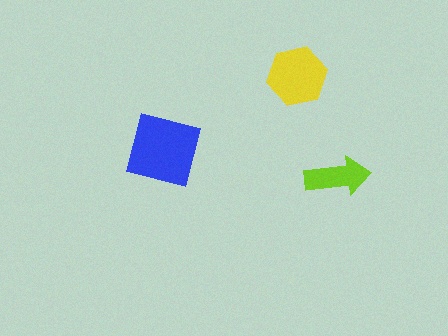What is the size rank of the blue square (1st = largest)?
1st.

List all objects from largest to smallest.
The blue square, the yellow hexagon, the lime arrow.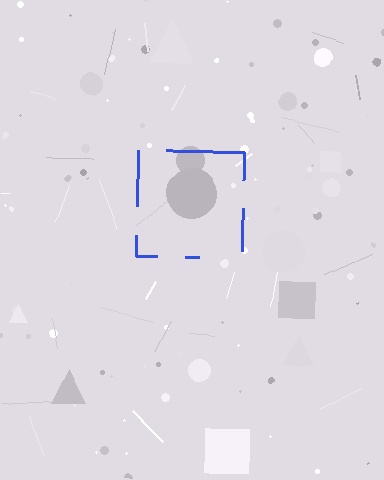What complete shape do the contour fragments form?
The contour fragments form a square.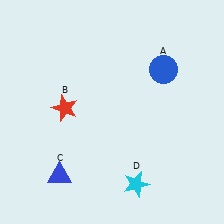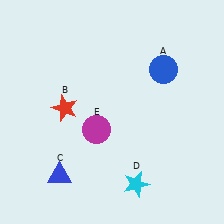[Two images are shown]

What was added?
A magenta circle (E) was added in Image 2.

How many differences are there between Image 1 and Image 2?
There is 1 difference between the two images.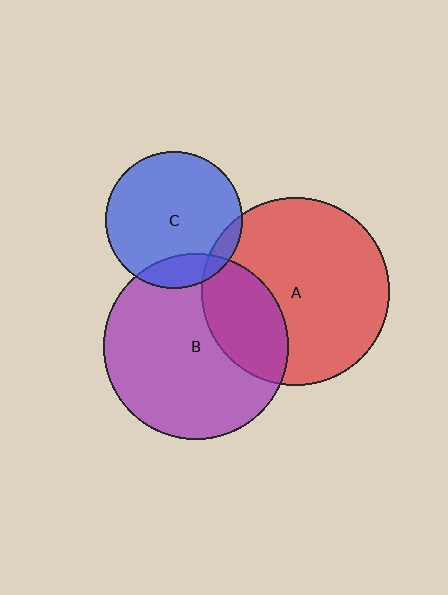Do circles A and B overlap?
Yes.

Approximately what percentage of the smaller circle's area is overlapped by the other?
Approximately 30%.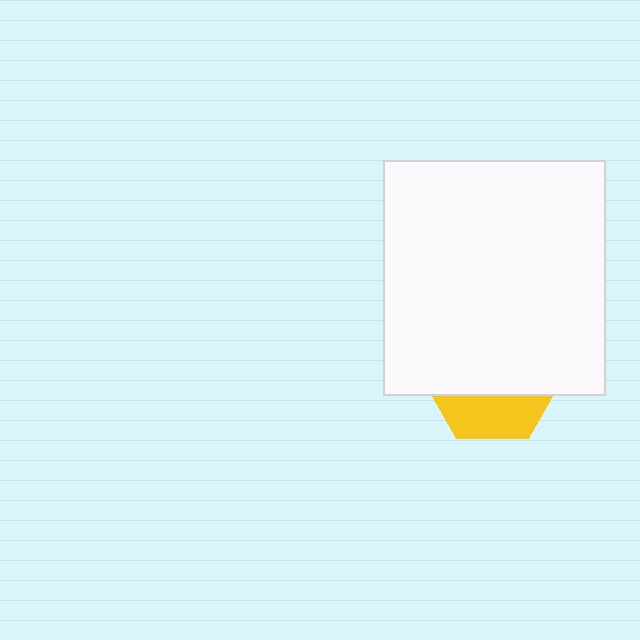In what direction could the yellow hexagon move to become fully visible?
The yellow hexagon could move down. That would shift it out from behind the white rectangle entirely.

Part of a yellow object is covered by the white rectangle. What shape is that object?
It is a hexagon.